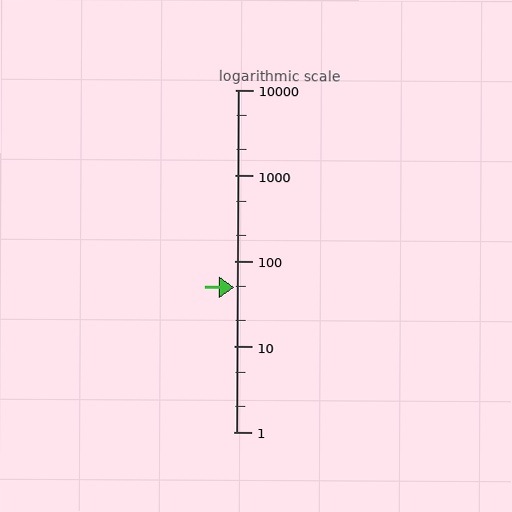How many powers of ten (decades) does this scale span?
The scale spans 4 decades, from 1 to 10000.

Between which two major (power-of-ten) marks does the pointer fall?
The pointer is between 10 and 100.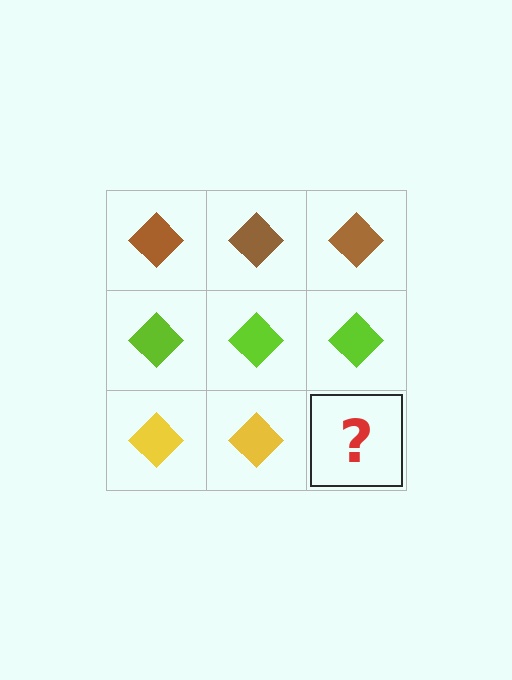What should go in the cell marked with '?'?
The missing cell should contain a yellow diamond.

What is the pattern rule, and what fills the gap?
The rule is that each row has a consistent color. The gap should be filled with a yellow diamond.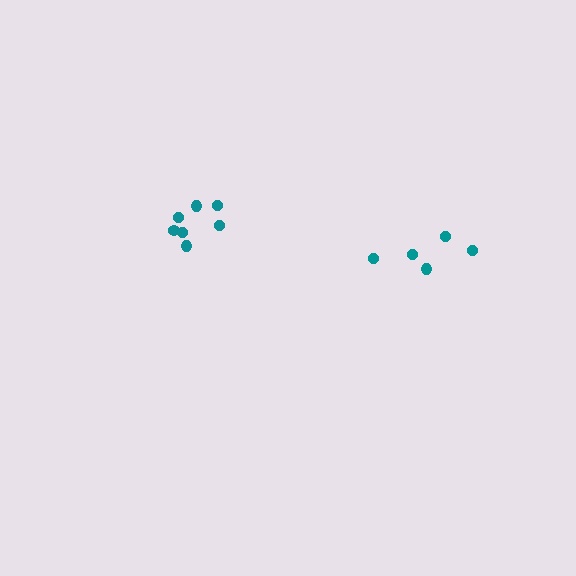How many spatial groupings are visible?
There are 2 spatial groupings.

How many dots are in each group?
Group 1: 7 dots, Group 2: 5 dots (12 total).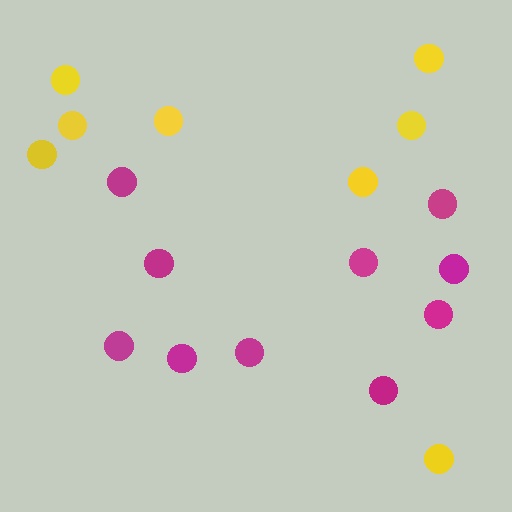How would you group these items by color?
There are 2 groups: one group of magenta circles (10) and one group of yellow circles (8).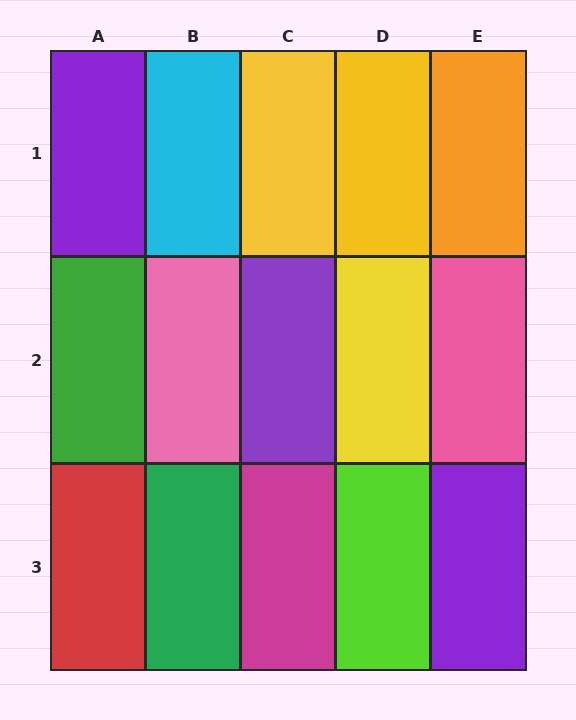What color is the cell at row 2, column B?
Pink.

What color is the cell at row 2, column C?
Purple.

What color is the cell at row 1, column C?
Yellow.